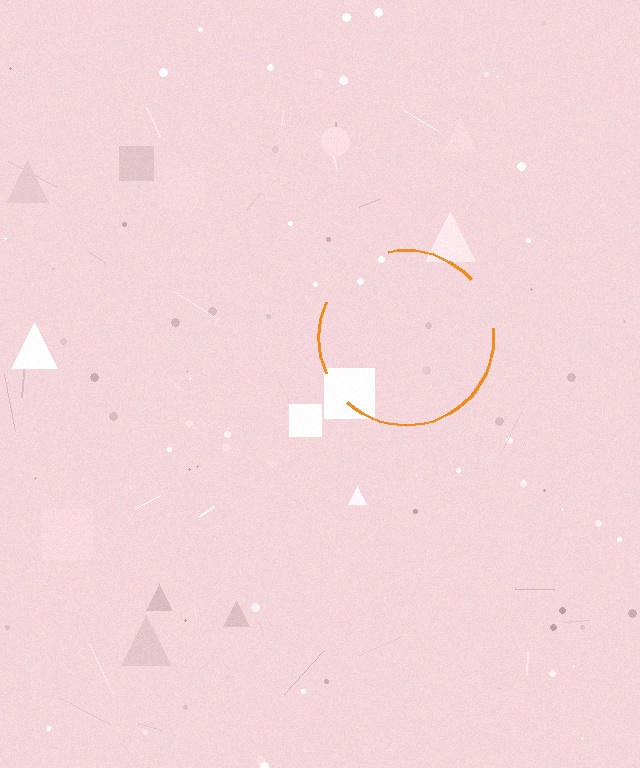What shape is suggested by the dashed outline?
The dashed outline suggests a circle.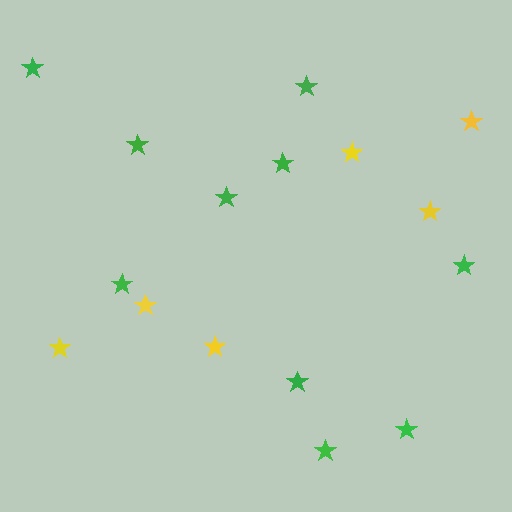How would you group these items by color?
There are 2 groups: one group of yellow stars (6) and one group of green stars (10).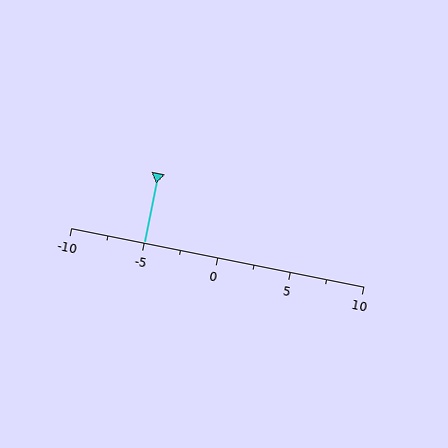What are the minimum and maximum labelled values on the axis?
The axis runs from -10 to 10.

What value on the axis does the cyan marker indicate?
The marker indicates approximately -5.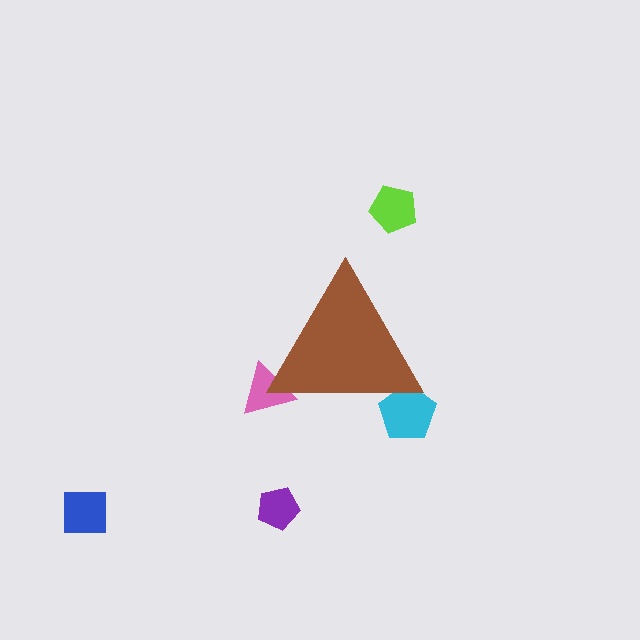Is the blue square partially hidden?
No, the blue square is fully visible.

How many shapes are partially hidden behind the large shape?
2 shapes are partially hidden.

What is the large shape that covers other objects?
A brown triangle.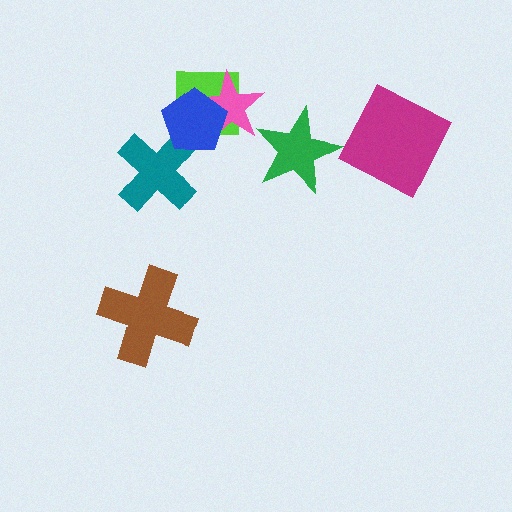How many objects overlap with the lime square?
2 objects overlap with the lime square.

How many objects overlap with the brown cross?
0 objects overlap with the brown cross.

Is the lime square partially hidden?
Yes, it is partially covered by another shape.